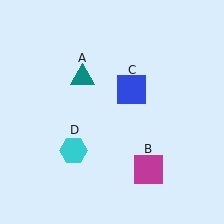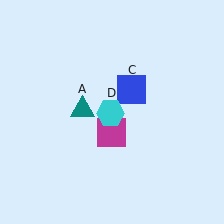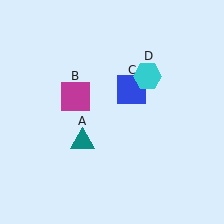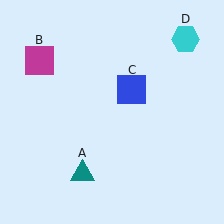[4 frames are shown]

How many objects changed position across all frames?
3 objects changed position: teal triangle (object A), magenta square (object B), cyan hexagon (object D).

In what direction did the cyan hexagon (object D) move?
The cyan hexagon (object D) moved up and to the right.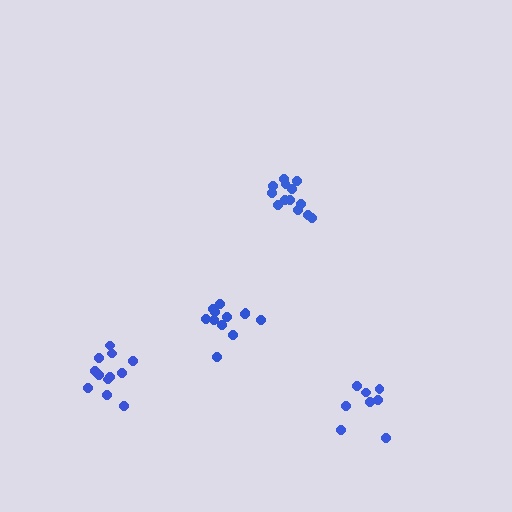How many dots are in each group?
Group 1: 12 dots, Group 2: 12 dots, Group 3: 13 dots, Group 4: 8 dots (45 total).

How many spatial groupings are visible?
There are 4 spatial groupings.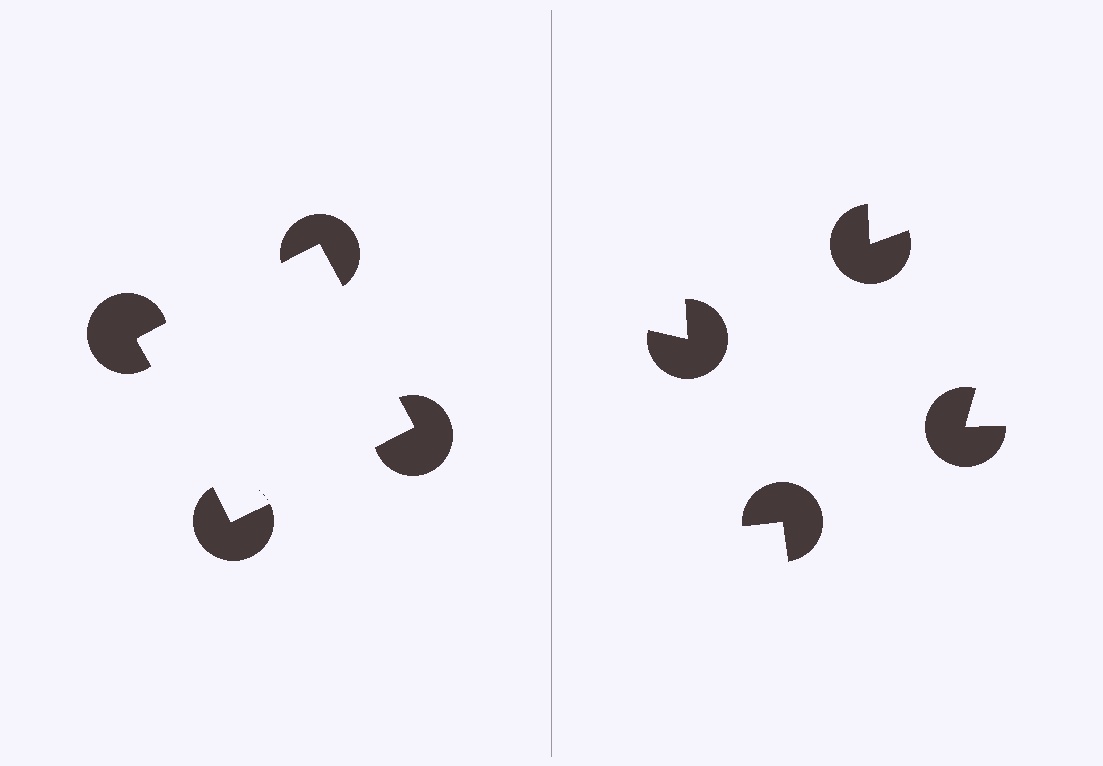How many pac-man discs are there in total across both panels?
8 — 4 on each side.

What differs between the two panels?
The pac-man discs are positioned identically on both sides; only the wedge orientations differ. On the left they align to a square; on the right they are misaligned.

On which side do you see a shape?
An illusory square appears on the left side. On the right side the wedge cuts are rotated, so no coherent shape forms.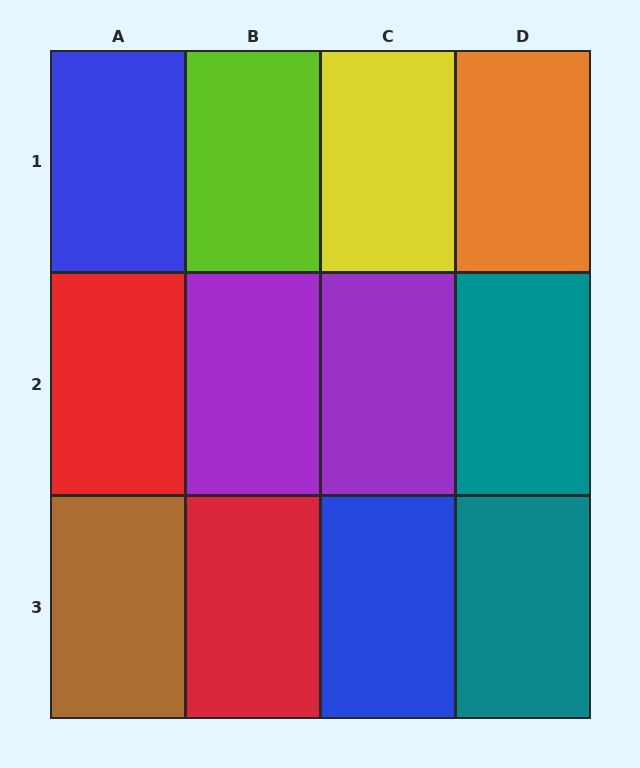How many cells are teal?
2 cells are teal.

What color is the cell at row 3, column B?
Red.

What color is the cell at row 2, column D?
Teal.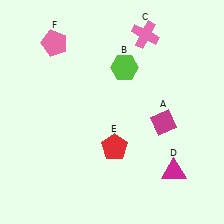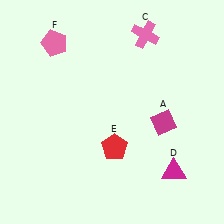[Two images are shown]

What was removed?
The lime hexagon (B) was removed in Image 2.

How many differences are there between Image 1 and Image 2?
There is 1 difference between the two images.